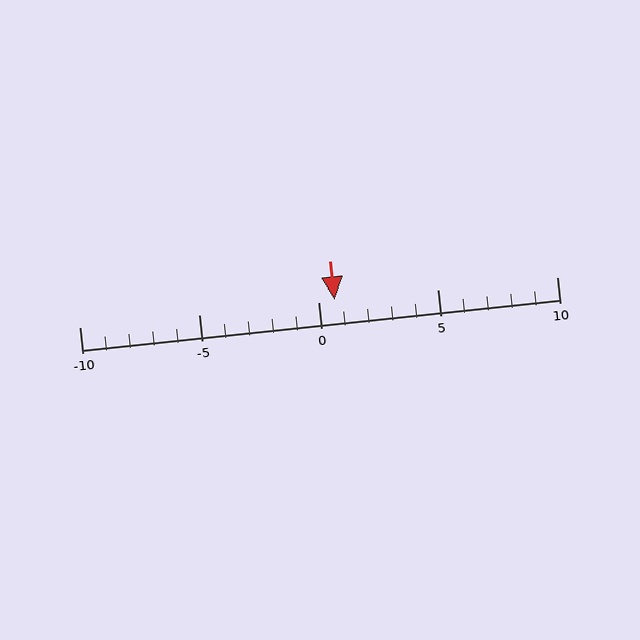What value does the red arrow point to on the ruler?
The red arrow points to approximately 1.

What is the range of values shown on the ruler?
The ruler shows values from -10 to 10.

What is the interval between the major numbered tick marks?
The major tick marks are spaced 5 units apart.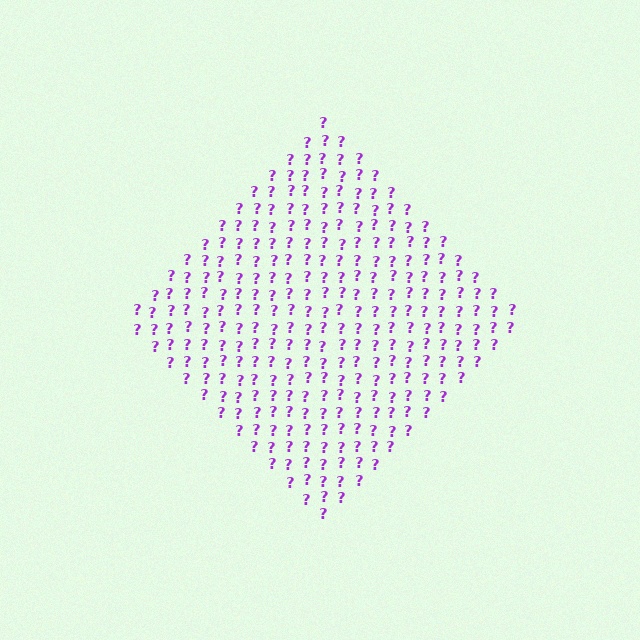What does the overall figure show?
The overall figure shows a diamond.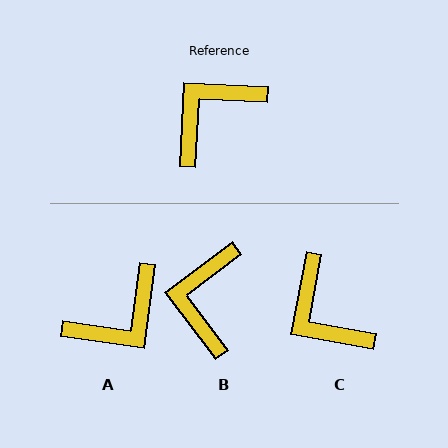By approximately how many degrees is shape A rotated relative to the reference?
Approximately 175 degrees counter-clockwise.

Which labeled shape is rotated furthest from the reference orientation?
A, about 175 degrees away.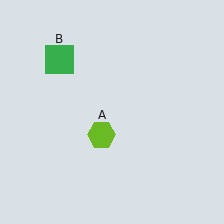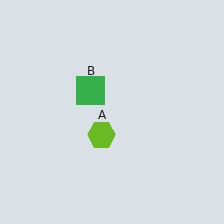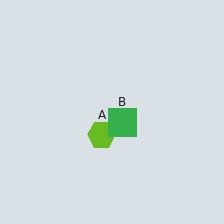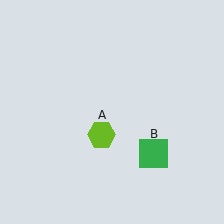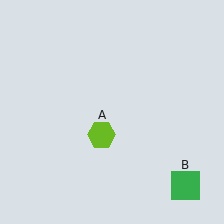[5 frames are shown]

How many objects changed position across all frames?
1 object changed position: green square (object B).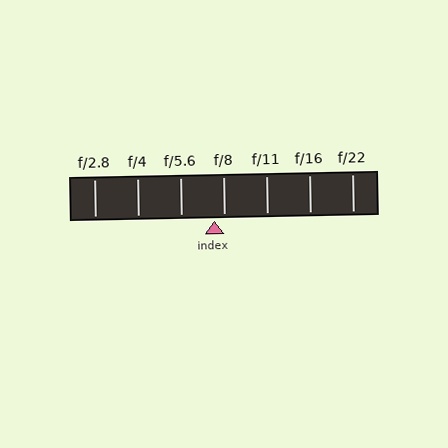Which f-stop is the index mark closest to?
The index mark is closest to f/8.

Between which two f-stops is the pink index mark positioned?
The index mark is between f/5.6 and f/8.